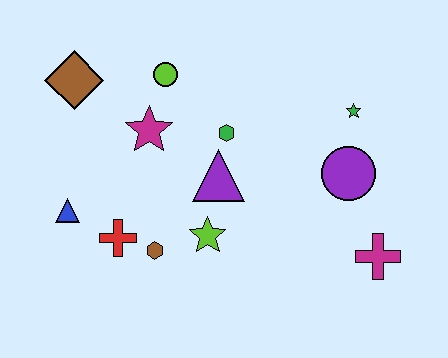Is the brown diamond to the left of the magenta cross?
Yes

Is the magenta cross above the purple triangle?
No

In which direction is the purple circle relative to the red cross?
The purple circle is to the right of the red cross.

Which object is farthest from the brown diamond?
The magenta cross is farthest from the brown diamond.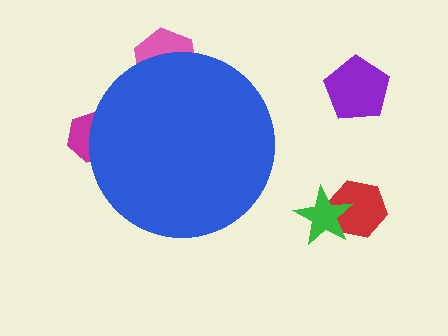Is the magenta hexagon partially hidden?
Yes, the magenta hexagon is partially hidden behind the blue circle.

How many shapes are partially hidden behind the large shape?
2 shapes are partially hidden.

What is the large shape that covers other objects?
A blue circle.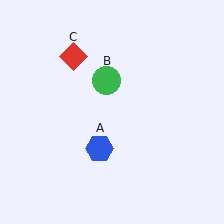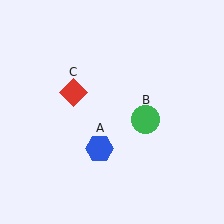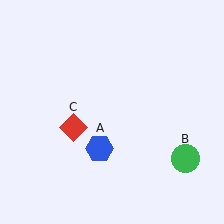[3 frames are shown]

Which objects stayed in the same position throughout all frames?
Blue hexagon (object A) remained stationary.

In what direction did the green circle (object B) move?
The green circle (object B) moved down and to the right.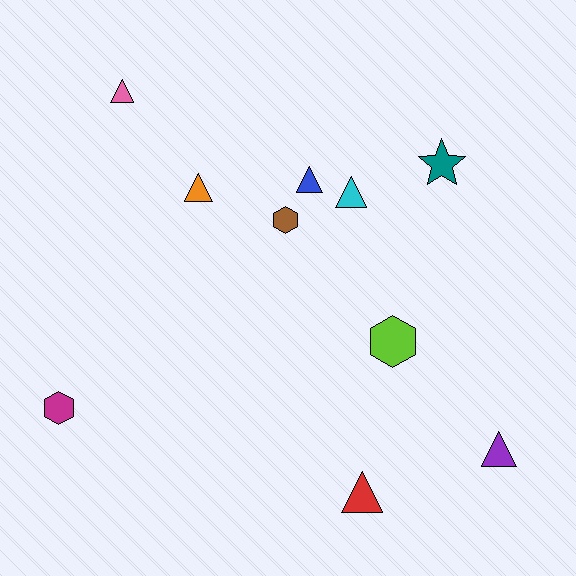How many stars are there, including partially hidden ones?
There is 1 star.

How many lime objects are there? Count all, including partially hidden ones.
There is 1 lime object.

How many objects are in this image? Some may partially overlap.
There are 10 objects.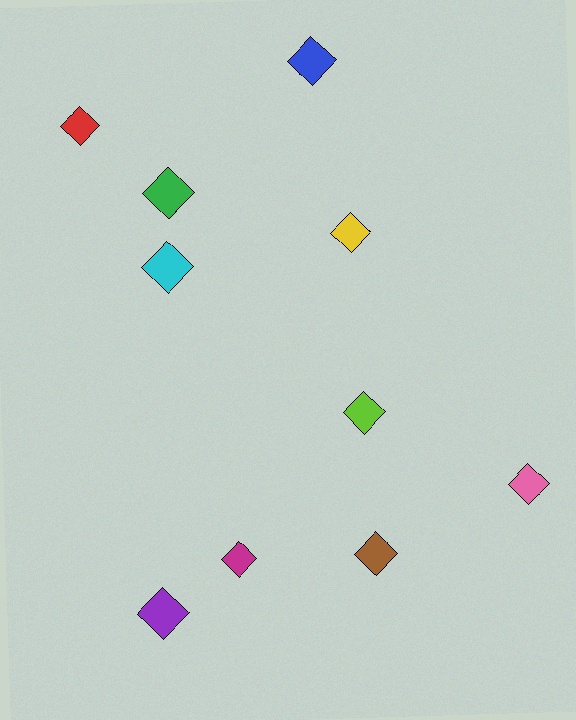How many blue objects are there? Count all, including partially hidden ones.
There is 1 blue object.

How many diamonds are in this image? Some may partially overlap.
There are 10 diamonds.